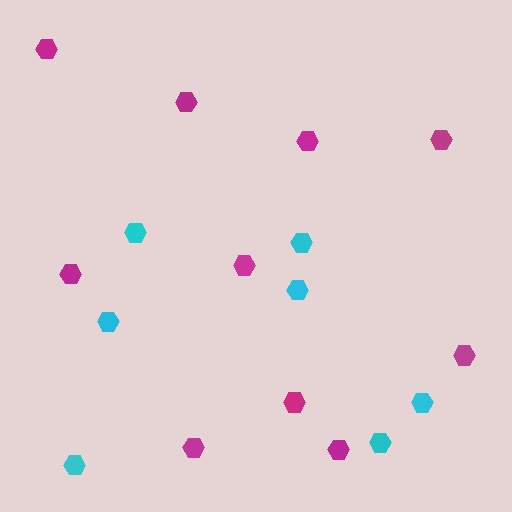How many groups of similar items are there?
There are 2 groups: one group of magenta hexagons (10) and one group of cyan hexagons (7).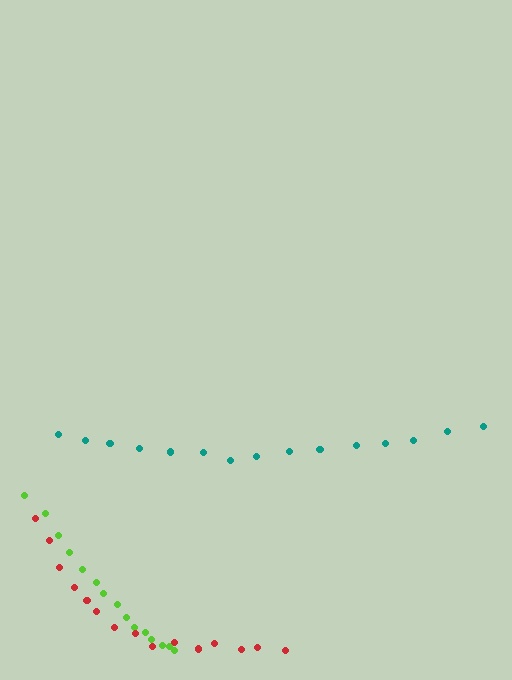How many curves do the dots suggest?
There are 3 distinct paths.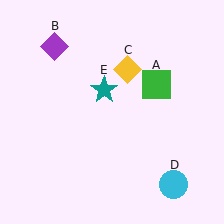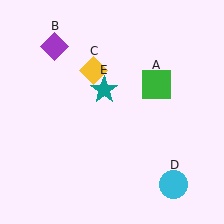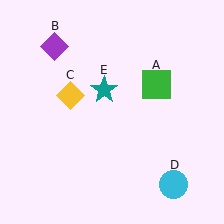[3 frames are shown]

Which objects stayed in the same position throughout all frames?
Green square (object A) and purple diamond (object B) and cyan circle (object D) and teal star (object E) remained stationary.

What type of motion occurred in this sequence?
The yellow diamond (object C) rotated counterclockwise around the center of the scene.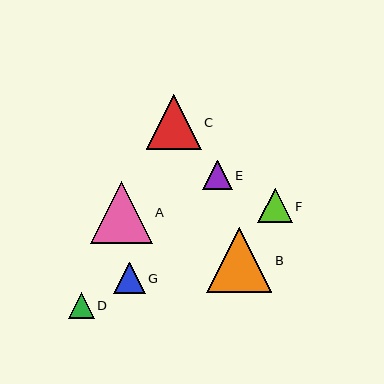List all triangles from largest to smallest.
From largest to smallest: B, A, C, F, G, E, D.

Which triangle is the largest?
Triangle B is the largest with a size of approximately 65 pixels.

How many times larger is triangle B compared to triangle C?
Triangle B is approximately 1.2 times the size of triangle C.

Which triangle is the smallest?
Triangle D is the smallest with a size of approximately 26 pixels.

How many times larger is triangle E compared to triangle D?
Triangle E is approximately 1.1 times the size of triangle D.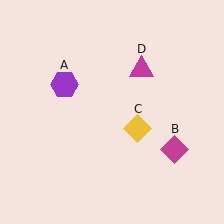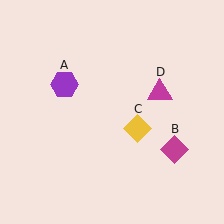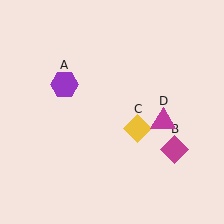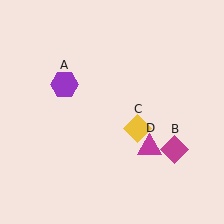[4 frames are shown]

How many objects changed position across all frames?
1 object changed position: magenta triangle (object D).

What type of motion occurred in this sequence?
The magenta triangle (object D) rotated clockwise around the center of the scene.